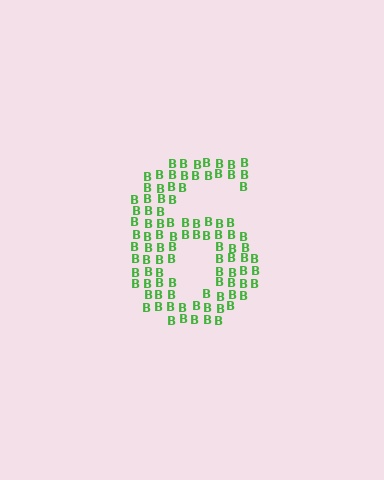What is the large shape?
The large shape is the digit 6.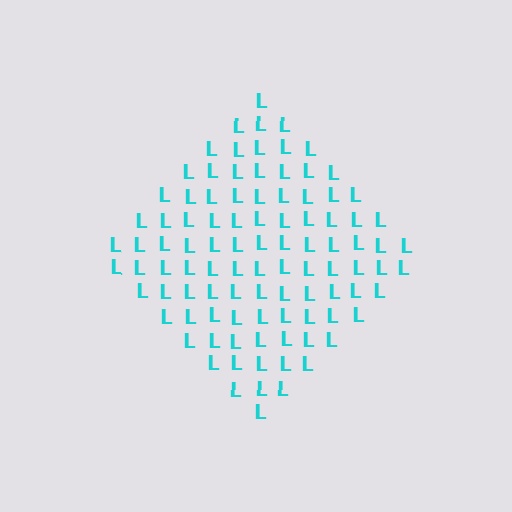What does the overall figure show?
The overall figure shows a diamond.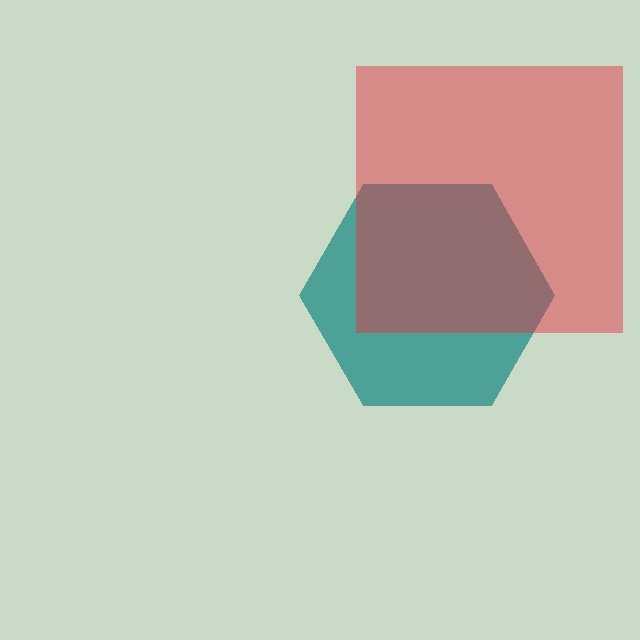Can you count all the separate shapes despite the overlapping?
Yes, there are 2 separate shapes.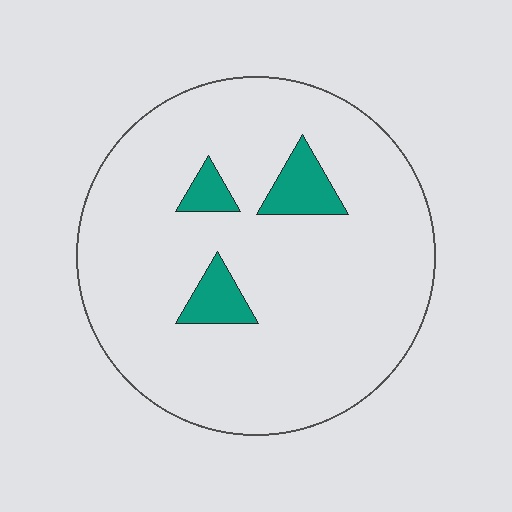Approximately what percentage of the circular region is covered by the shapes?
Approximately 10%.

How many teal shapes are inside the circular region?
3.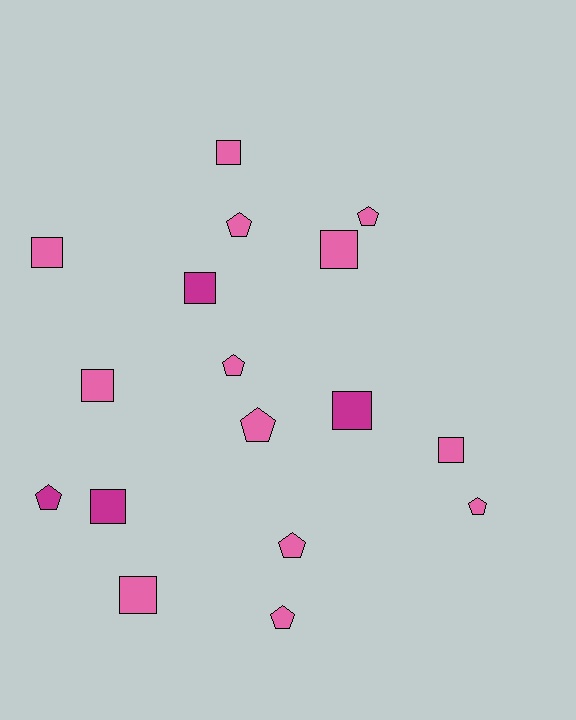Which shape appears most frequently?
Square, with 9 objects.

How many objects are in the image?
There are 17 objects.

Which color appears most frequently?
Pink, with 13 objects.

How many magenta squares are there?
There are 3 magenta squares.